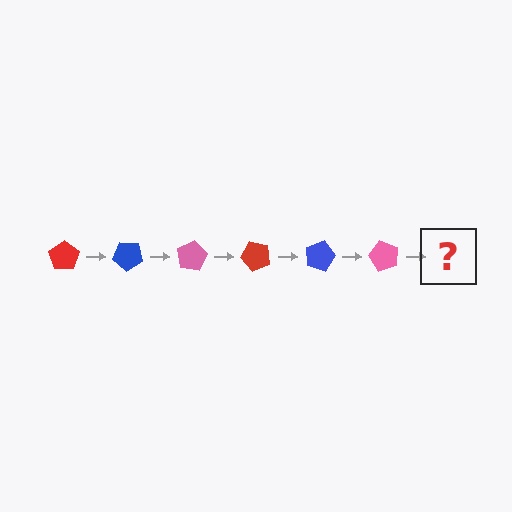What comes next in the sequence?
The next element should be a red pentagon, rotated 240 degrees from the start.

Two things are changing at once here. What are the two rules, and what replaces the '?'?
The two rules are that it rotates 40 degrees each step and the color cycles through red, blue, and pink. The '?' should be a red pentagon, rotated 240 degrees from the start.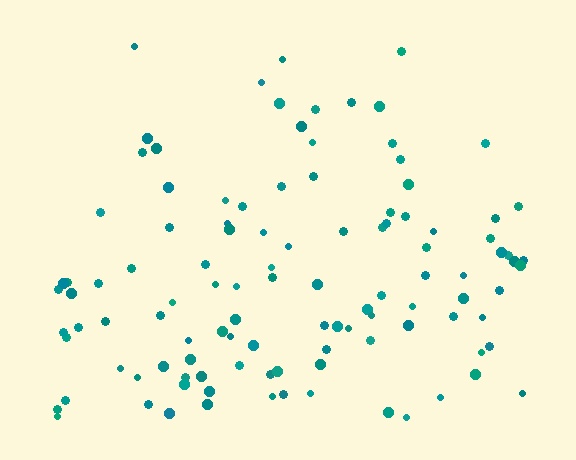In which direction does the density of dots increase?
From top to bottom, with the bottom side densest.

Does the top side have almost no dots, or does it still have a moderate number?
Still a moderate number, just noticeably fewer than the bottom.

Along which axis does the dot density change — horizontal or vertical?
Vertical.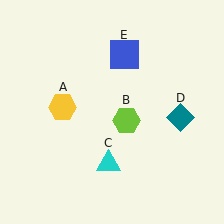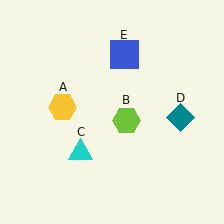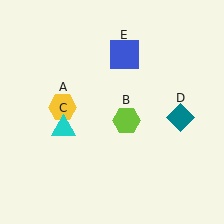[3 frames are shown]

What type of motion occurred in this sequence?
The cyan triangle (object C) rotated clockwise around the center of the scene.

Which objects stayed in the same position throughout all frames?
Yellow hexagon (object A) and lime hexagon (object B) and teal diamond (object D) and blue square (object E) remained stationary.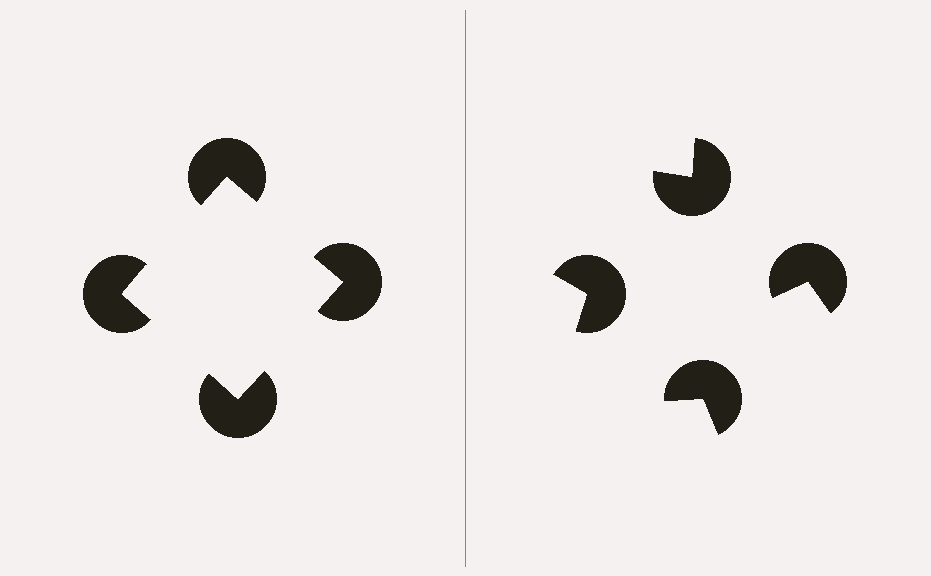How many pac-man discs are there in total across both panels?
8 — 4 on each side.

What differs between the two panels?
The pac-man discs are positioned identically on both sides; only the wedge orientations differ. On the left they align to a square; on the right they are misaligned.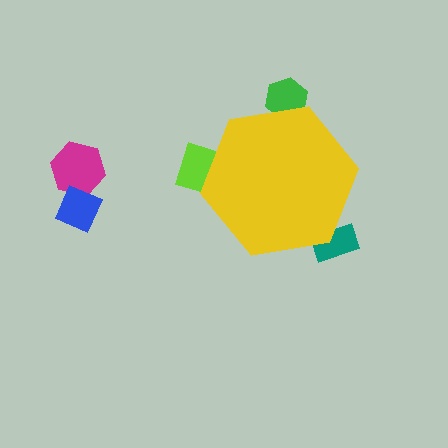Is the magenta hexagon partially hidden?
No, the magenta hexagon is fully visible.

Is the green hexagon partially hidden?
Yes, the green hexagon is partially hidden behind the yellow hexagon.